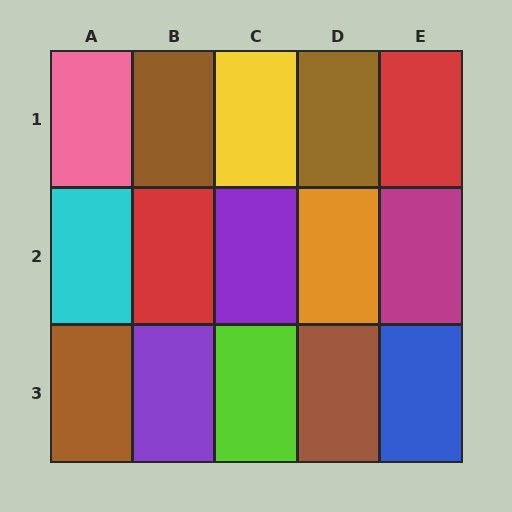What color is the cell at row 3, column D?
Brown.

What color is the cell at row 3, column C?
Lime.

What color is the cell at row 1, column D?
Brown.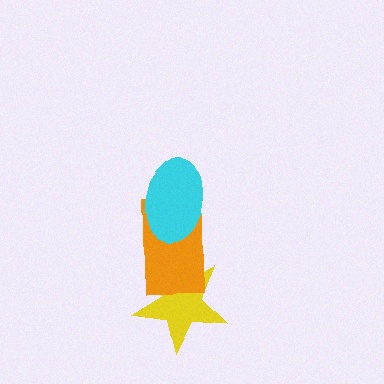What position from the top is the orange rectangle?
The orange rectangle is 2nd from the top.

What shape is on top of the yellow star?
The orange rectangle is on top of the yellow star.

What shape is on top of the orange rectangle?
The cyan ellipse is on top of the orange rectangle.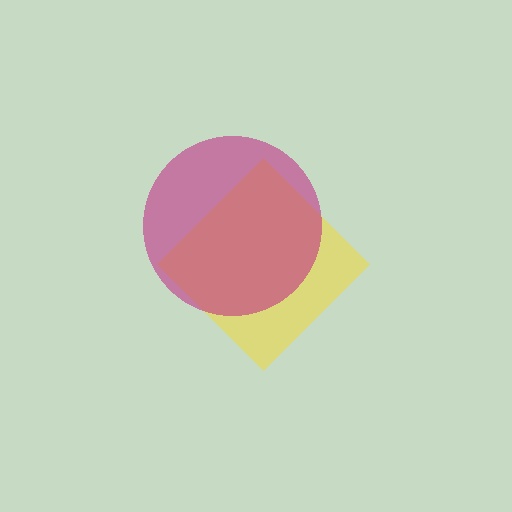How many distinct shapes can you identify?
There are 2 distinct shapes: a yellow diamond, a magenta circle.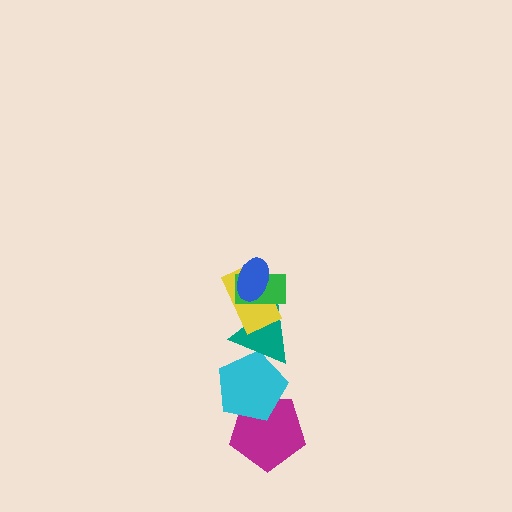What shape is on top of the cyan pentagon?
The teal triangle is on top of the cyan pentagon.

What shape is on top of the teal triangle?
The yellow rectangle is on top of the teal triangle.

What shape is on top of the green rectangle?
The blue ellipse is on top of the green rectangle.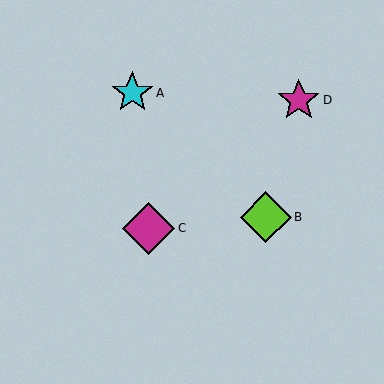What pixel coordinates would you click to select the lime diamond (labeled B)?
Click at (266, 217) to select the lime diamond B.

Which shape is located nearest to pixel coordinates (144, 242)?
The magenta diamond (labeled C) at (149, 228) is nearest to that location.